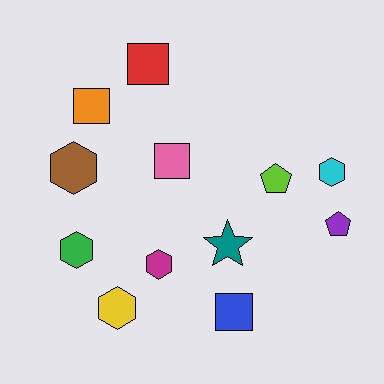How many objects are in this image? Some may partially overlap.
There are 12 objects.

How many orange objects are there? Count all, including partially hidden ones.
There is 1 orange object.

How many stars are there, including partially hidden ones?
There is 1 star.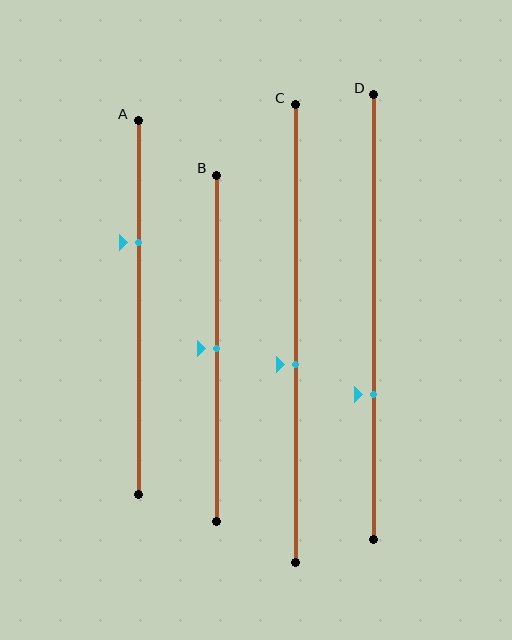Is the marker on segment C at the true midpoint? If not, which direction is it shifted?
No, the marker on segment C is shifted downward by about 7% of the segment length.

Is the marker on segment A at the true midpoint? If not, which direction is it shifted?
No, the marker on segment A is shifted upward by about 17% of the segment length.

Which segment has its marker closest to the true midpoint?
Segment B has its marker closest to the true midpoint.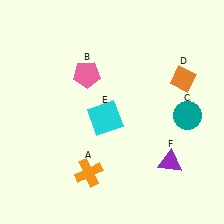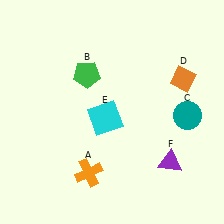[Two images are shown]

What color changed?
The pentagon (B) changed from pink in Image 1 to green in Image 2.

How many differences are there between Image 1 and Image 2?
There is 1 difference between the two images.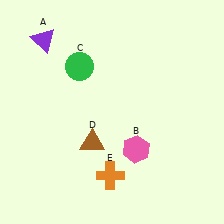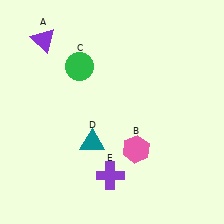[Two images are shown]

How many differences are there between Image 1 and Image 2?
There are 2 differences between the two images.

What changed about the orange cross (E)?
In Image 1, E is orange. In Image 2, it changed to purple.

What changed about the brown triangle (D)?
In Image 1, D is brown. In Image 2, it changed to teal.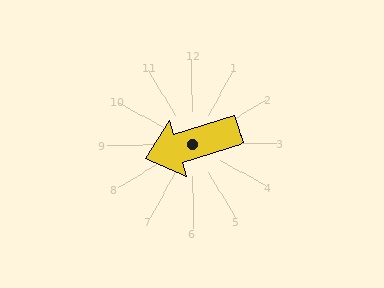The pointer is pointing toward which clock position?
Roughly 8 o'clock.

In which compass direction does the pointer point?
West.